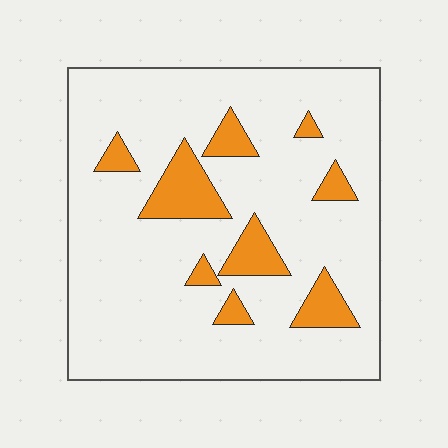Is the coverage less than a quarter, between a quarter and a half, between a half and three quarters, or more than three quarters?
Less than a quarter.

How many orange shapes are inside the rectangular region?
9.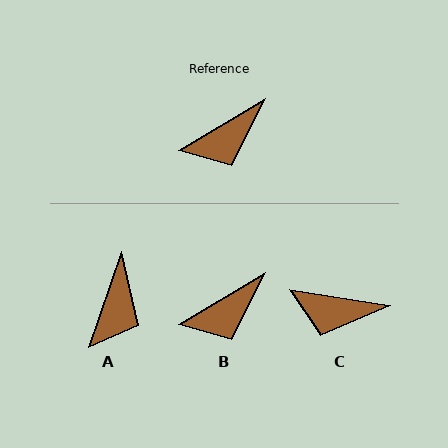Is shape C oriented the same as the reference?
No, it is off by about 40 degrees.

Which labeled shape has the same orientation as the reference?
B.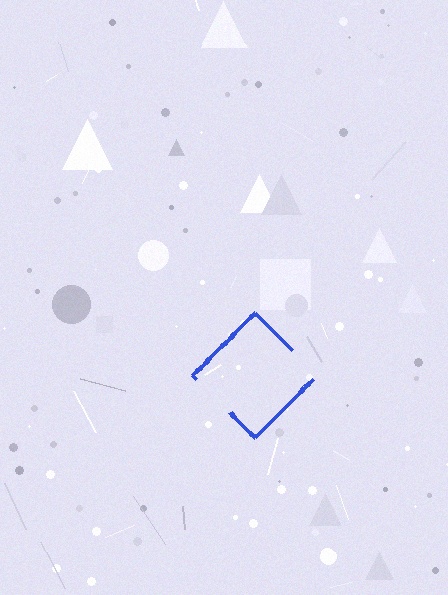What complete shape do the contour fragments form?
The contour fragments form a diamond.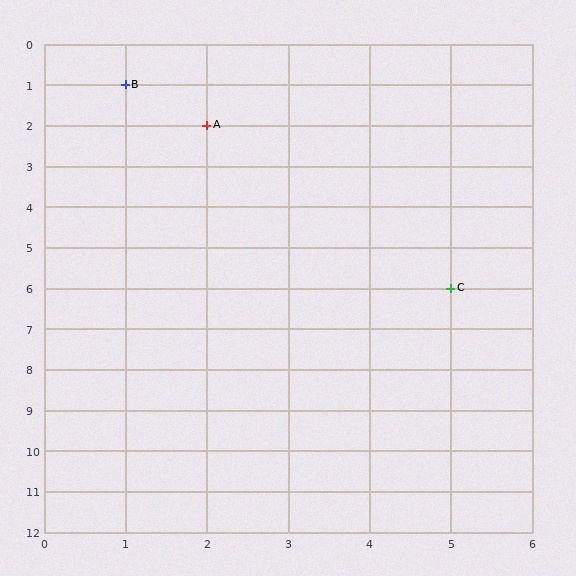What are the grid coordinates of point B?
Point B is at grid coordinates (1, 1).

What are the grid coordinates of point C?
Point C is at grid coordinates (5, 6).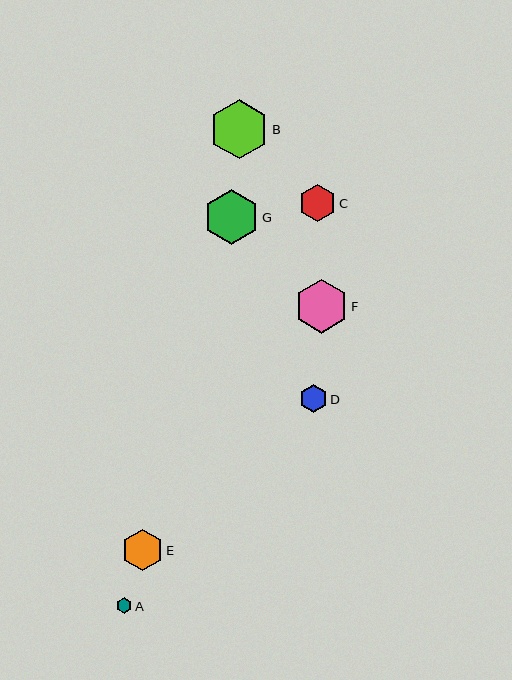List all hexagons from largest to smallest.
From largest to smallest: B, G, F, E, C, D, A.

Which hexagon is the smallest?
Hexagon A is the smallest with a size of approximately 16 pixels.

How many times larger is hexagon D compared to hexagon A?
Hexagon D is approximately 1.8 times the size of hexagon A.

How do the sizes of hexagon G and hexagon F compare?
Hexagon G and hexagon F are approximately the same size.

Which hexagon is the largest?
Hexagon B is the largest with a size of approximately 59 pixels.